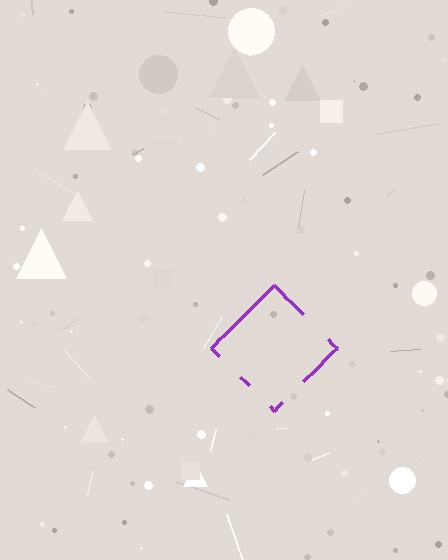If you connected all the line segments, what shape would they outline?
They would outline a diamond.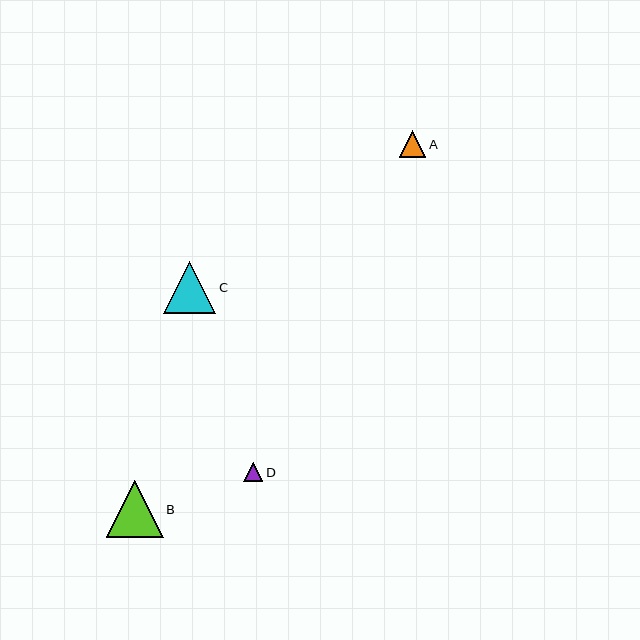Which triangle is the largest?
Triangle B is the largest with a size of approximately 57 pixels.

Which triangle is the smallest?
Triangle D is the smallest with a size of approximately 19 pixels.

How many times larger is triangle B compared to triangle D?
Triangle B is approximately 3.0 times the size of triangle D.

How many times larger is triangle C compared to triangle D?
Triangle C is approximately 2.7 times the size of triangle D.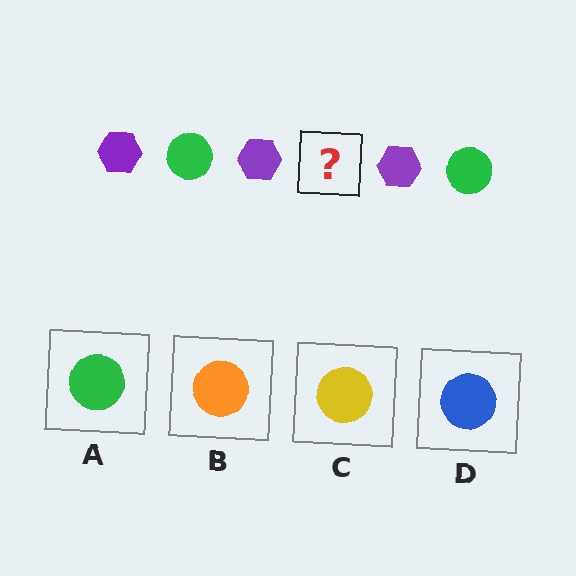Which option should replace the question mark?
Option A.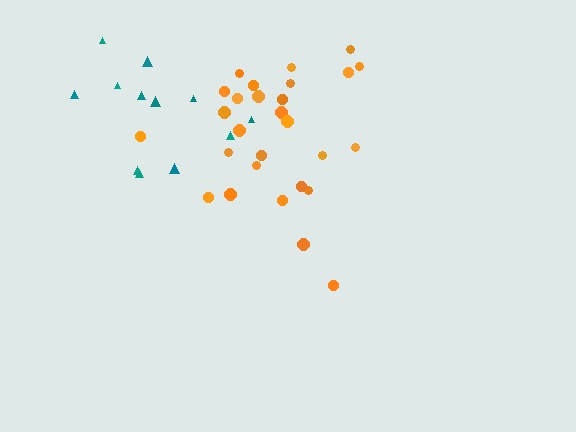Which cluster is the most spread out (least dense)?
Teal.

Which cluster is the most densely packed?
Orange.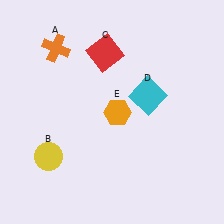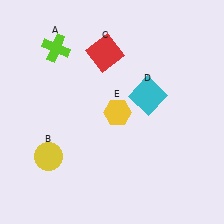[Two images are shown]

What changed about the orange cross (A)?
In Image 1, A is orange. In Image 2, it changed to lime.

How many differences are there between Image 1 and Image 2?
There are 2 differences between the two images.